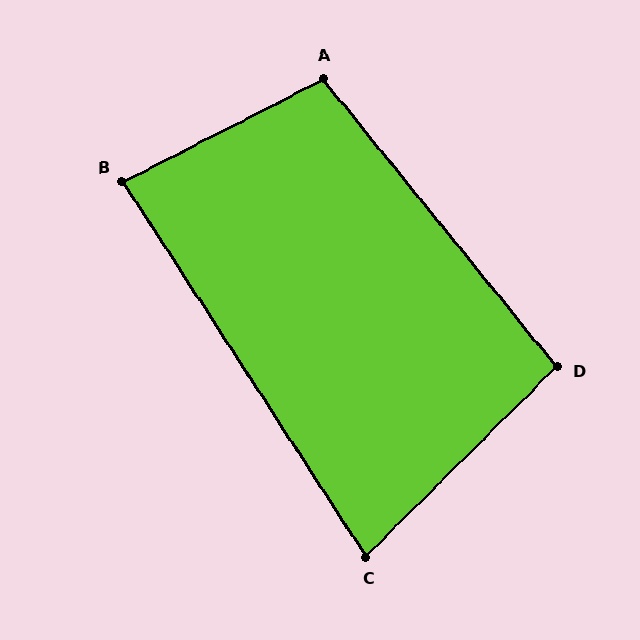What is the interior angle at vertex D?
Approximately 96 degrees (obtuse).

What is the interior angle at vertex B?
Approximately 84 degrees (acute).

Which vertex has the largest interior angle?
A, at approximately 102 degrees.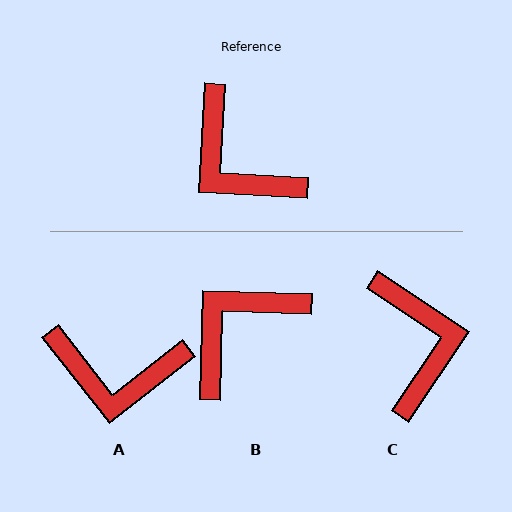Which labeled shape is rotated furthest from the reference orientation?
C, about 150 degrees away.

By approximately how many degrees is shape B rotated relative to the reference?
Approximately 88 degrees clockwise.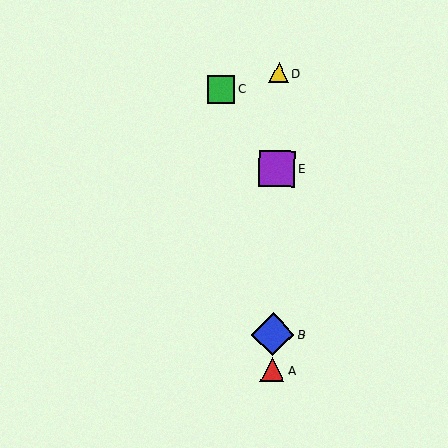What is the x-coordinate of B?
Object B is at x≈273.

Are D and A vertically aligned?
Yes, both are at x≈279.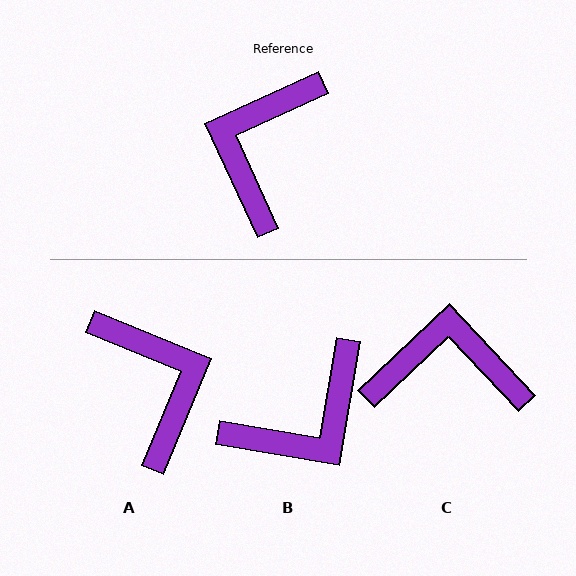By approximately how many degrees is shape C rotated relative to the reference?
Approximately 71 degrees clockwise.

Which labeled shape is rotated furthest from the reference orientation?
B, about 146 degrees away.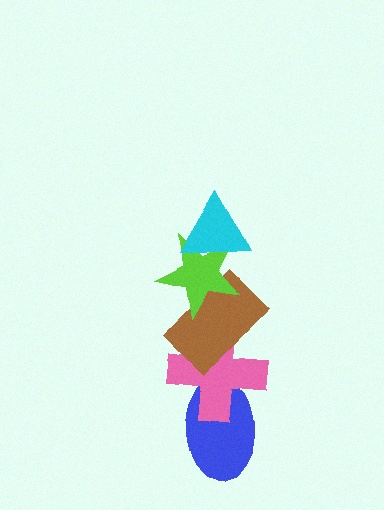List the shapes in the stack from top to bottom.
From top to bottom: the cyan triangle, the lime star, the brown rectangle, the pink cross, the blue ellipse.